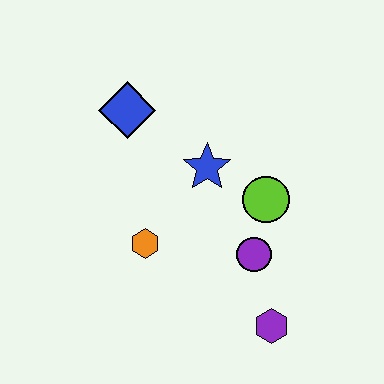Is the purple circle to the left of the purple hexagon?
Yes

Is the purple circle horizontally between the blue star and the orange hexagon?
No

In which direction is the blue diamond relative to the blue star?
The blue diamond is to the left of the blue star.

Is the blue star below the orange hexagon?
No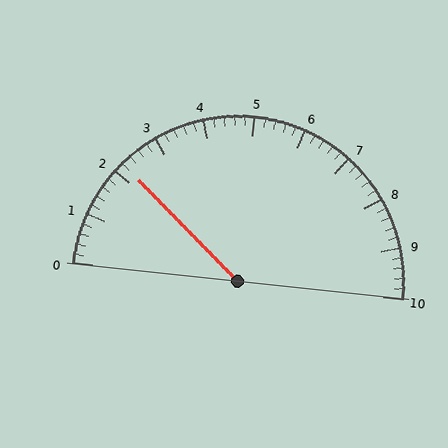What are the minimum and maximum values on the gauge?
The gauge ranges from 0 to 10.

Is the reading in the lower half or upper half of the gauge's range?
The reading is in the lower half of the range (0 to 10).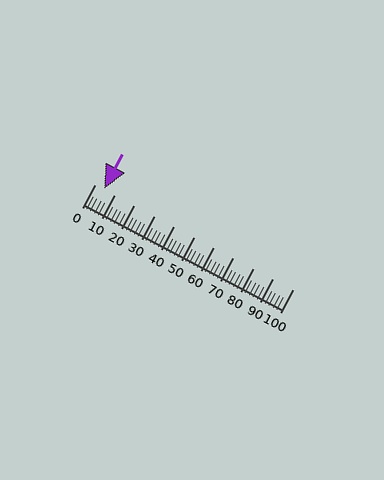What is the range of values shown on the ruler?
The ruler shows values from 0 to 100.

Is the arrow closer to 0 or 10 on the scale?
The arrow is closer to 0.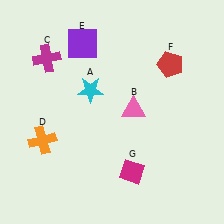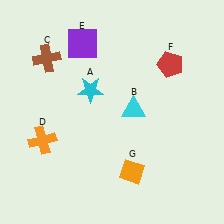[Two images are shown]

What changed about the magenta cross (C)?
In Image 1, C is magenta. In Image 2, it changed to brown.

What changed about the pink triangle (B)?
In Image 1, B is pink. In Image 2, it changed to cyan.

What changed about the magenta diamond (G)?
In Image 1, G is magenta. In Image 2, it changed to orange.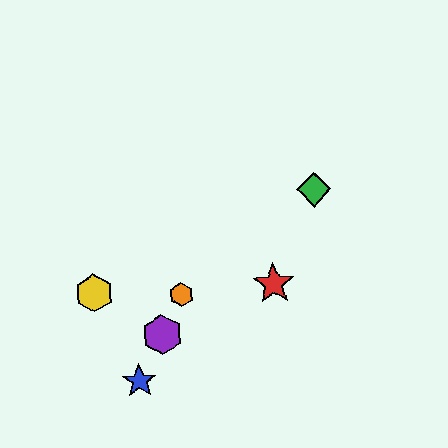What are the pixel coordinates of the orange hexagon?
The orange hexagon is at (181, 295).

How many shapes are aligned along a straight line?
3 shapes (the blue star, the purple hexagon, the orange hexagon) are aligned along a straight line.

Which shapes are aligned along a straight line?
The blue star, the purple hexagon, the orange hexagon are aligned along a straight line.